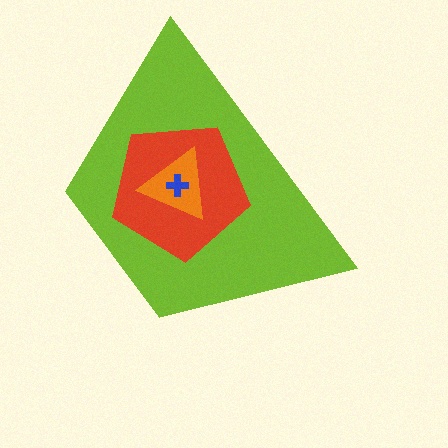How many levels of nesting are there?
4.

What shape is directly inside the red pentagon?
The orange triangle.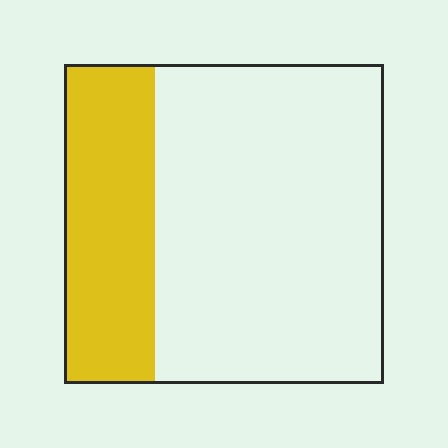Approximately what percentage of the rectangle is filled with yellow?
Approximately 30%.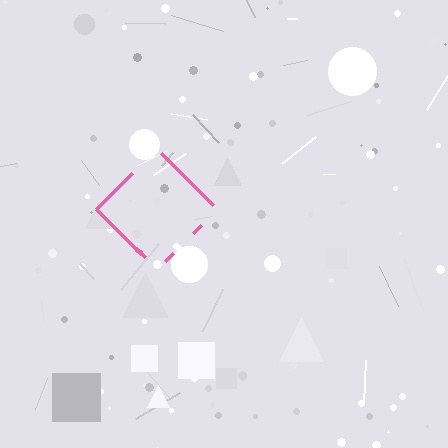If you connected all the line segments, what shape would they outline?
They would outline a diamond.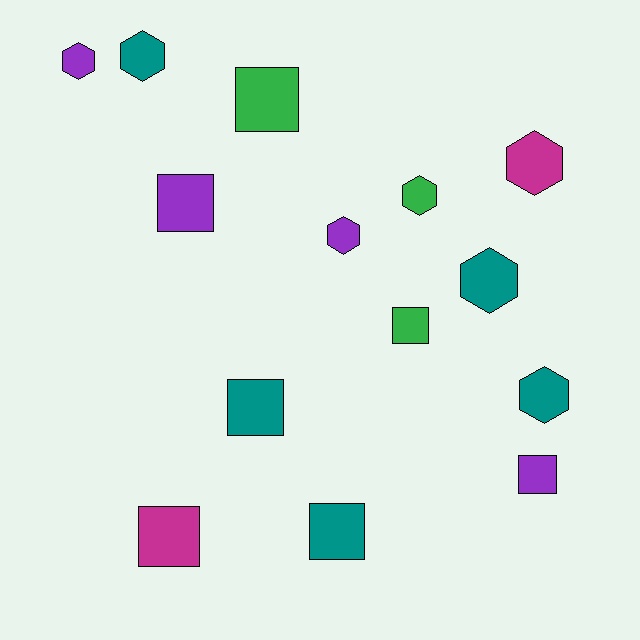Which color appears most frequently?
Teal, with 5 objects.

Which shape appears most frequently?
Square, with 7 objects.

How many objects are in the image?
There are 14 objects.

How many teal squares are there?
There are 2 teal squares.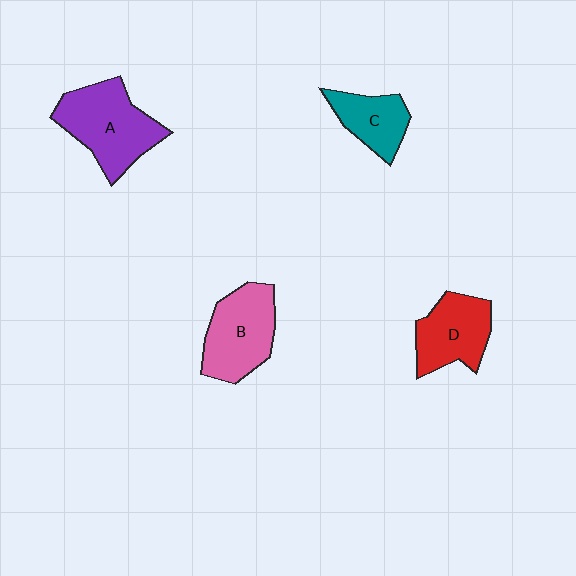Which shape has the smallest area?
Shape C (teal).